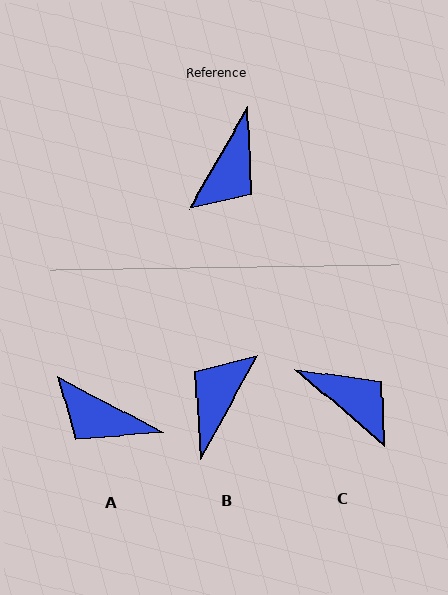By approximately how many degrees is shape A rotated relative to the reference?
Approximately 88 degrees clockwise.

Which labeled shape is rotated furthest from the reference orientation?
B, about 179 degrees away.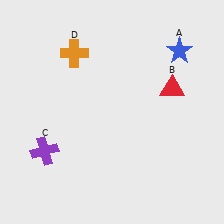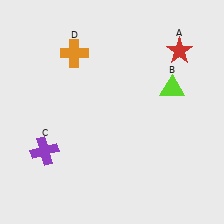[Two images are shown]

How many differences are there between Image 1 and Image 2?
There are 2 differences between the two images.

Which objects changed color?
A changed from blue to red. B changed from red to lime.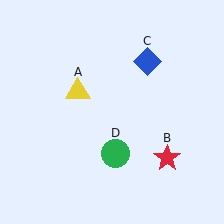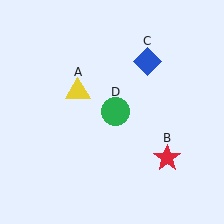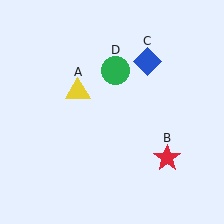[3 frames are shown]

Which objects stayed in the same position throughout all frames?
Yellow triangle (object A) and red star (object B) and blue diamond (object C) remained stationary.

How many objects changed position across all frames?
1 object changed position: green circle (object D).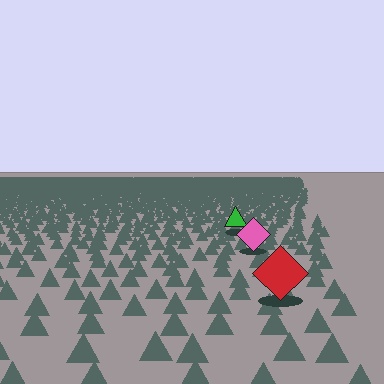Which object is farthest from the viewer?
The green triangle is farthest from the viewer. It appears smaller and the ground texture around it is denser.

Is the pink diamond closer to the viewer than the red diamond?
No. The red diamond is closer — you can tell from the texture gradient: the ground texture is coarser near it.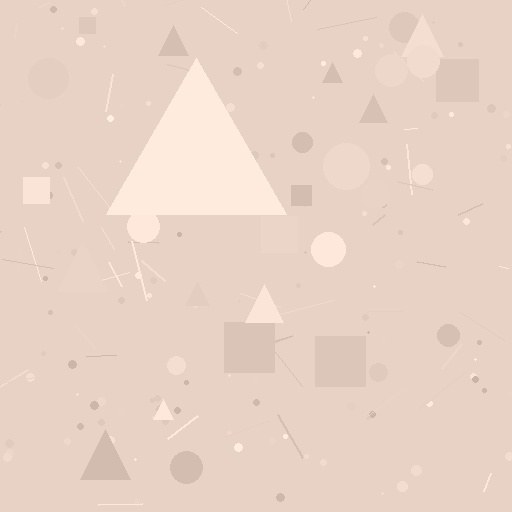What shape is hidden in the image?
A triangle is hidden in the image.